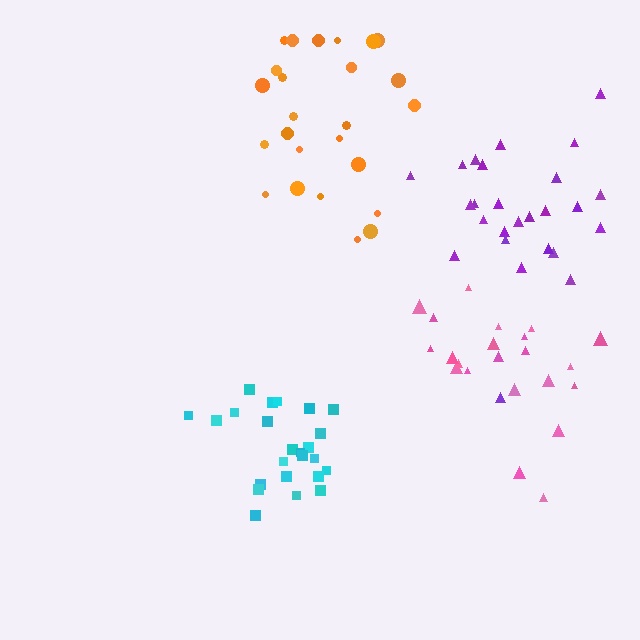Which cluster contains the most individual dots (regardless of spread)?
Purple (26).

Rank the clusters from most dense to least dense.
cyan, pink, orange, purple.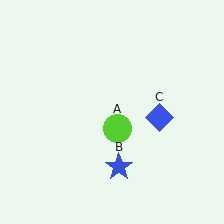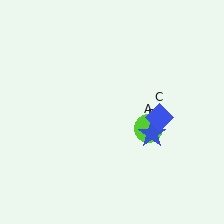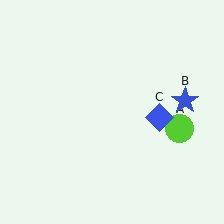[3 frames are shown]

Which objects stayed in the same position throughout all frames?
Blue diamond (object C) remained stationary.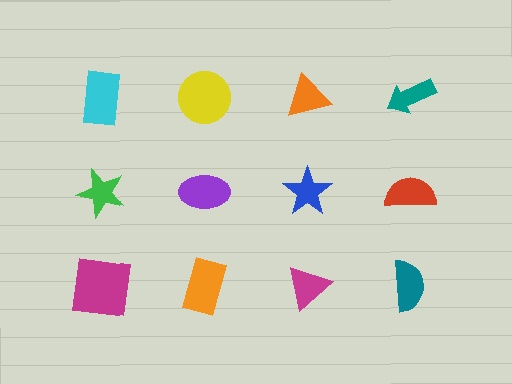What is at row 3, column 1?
A magenta square.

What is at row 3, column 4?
A teal semicircle.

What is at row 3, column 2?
An orange rectangle.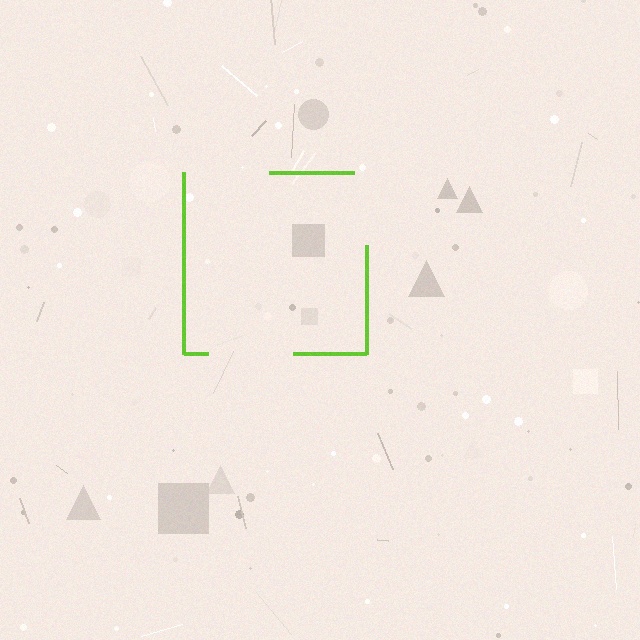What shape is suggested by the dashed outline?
The dashed outline suggests a square.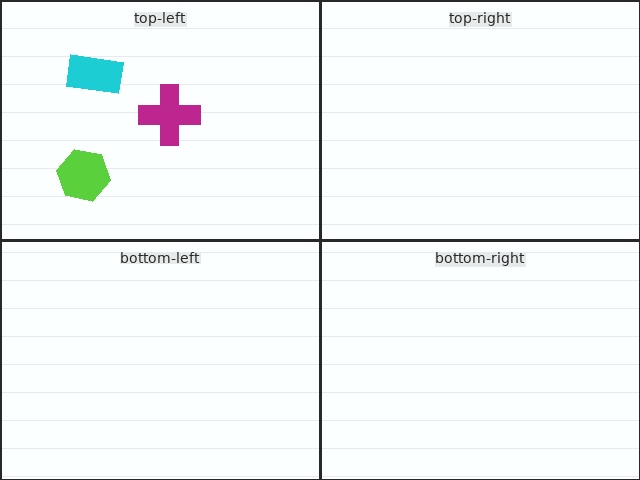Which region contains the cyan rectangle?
The top-left region.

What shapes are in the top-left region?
The cyan rectangle, the lime hexagon, the magenta cross.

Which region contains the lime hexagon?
The top-left region.